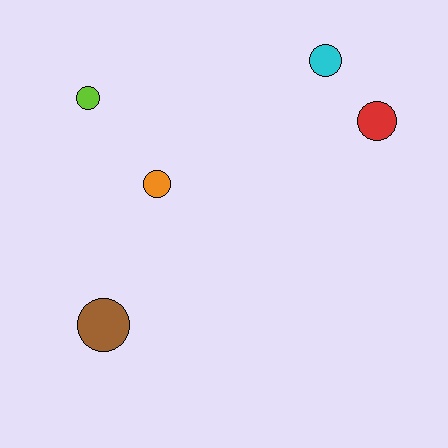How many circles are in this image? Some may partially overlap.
There are 5 circles.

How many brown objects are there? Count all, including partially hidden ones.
There is 1 brown object.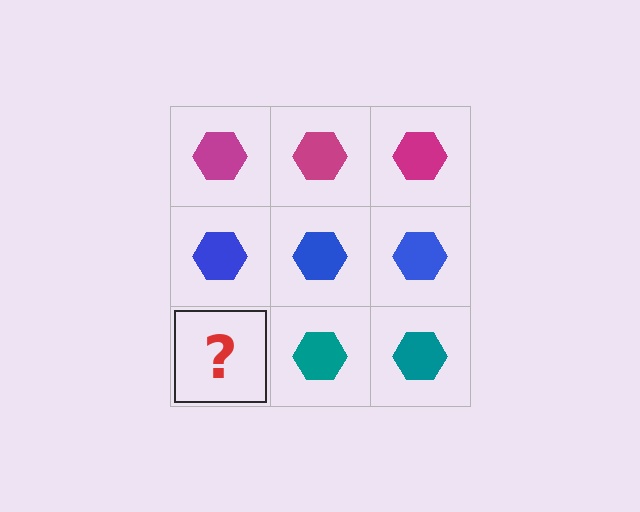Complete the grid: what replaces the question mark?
The question mark should be replaced with a teal hexagon.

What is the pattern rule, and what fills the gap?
The rule is that each row has a consistent color. The gap should be filled with a teal hexagon.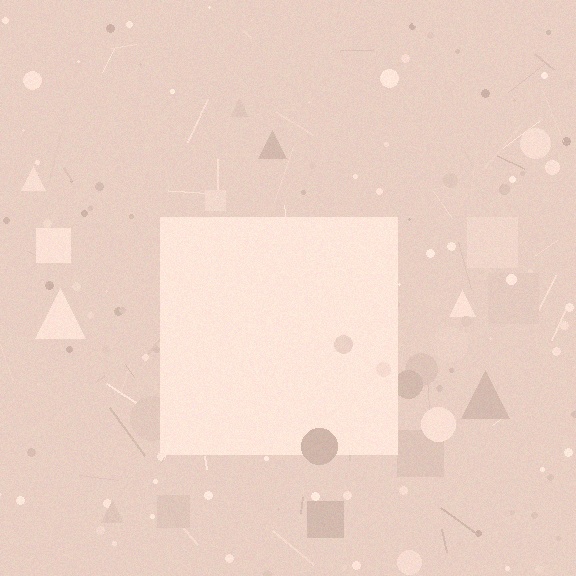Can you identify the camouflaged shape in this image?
The camouflaged shape is a square.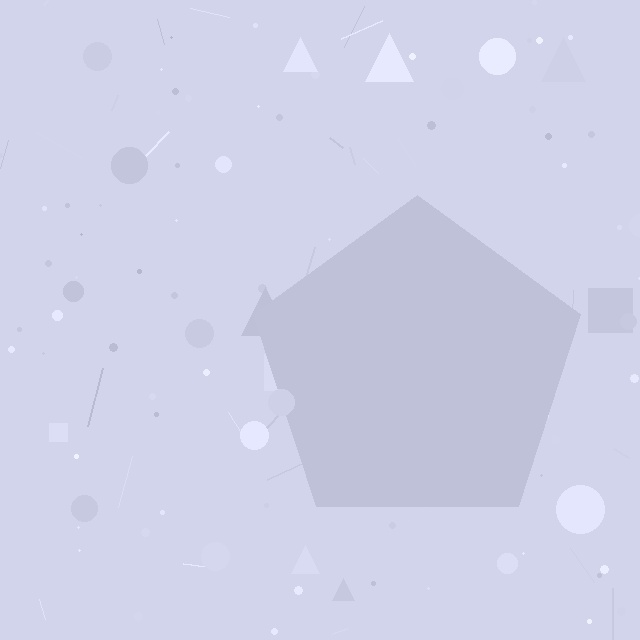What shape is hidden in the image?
A pentagon is hidden in the image.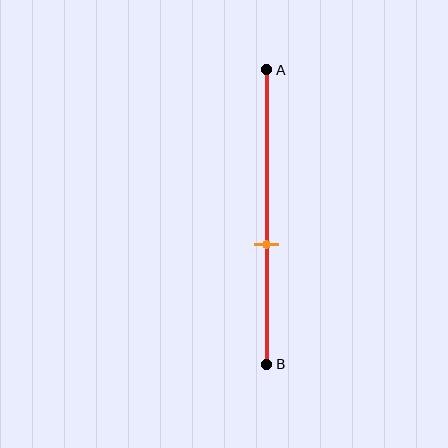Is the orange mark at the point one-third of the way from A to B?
No, the mark is at about 60% from A, not at the 33% one-third point.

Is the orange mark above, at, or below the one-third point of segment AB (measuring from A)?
The orange mark is below the one-third point of segment AB.